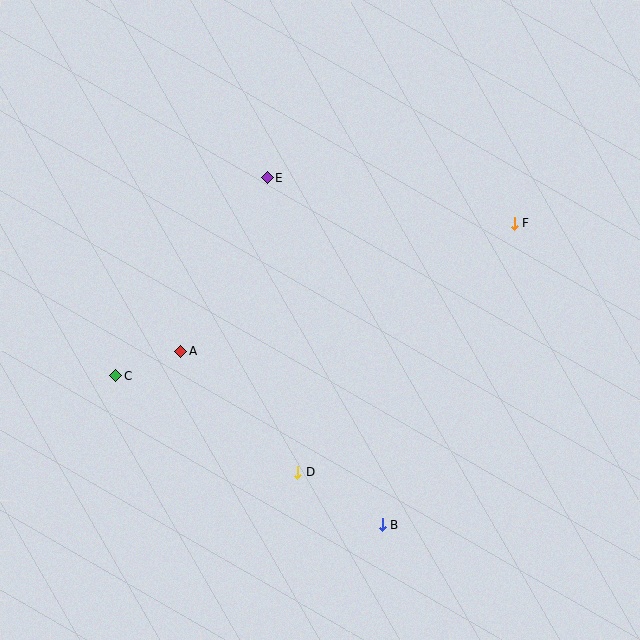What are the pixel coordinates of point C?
Point C is at (116, 376).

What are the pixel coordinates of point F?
Point F is at (514, 223).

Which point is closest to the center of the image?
Point A at (181, 351) is closest to the center.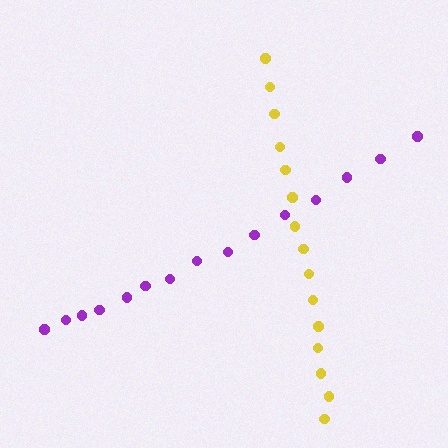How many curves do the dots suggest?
There are 2 distinct paths.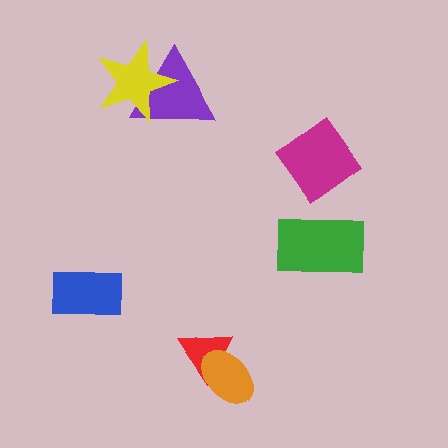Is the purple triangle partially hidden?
Yes, it is partially covered by another shape.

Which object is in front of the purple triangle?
The yellow star is in front of the purple triangle.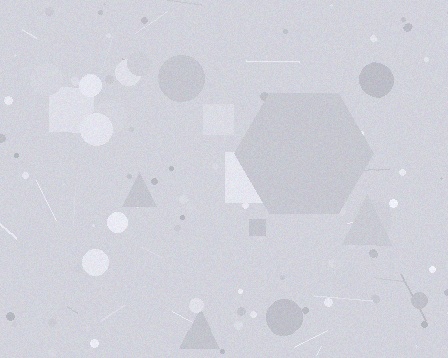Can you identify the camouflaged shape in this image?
The camouflaged shape is a hexagon.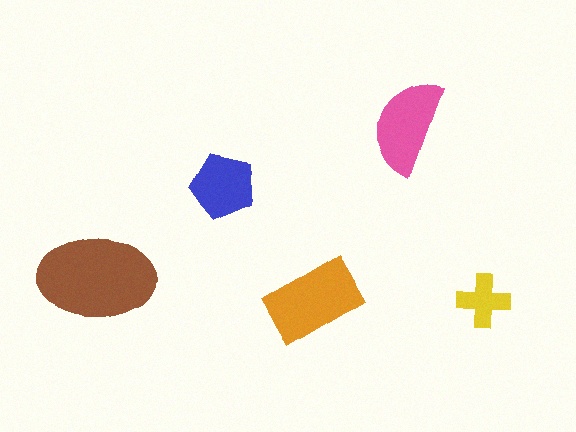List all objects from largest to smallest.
The brown ellipse, the orange rectangle, the pink semicircle, the blue pentagon, the yellow cross.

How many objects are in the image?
There are 5 objects in the image.